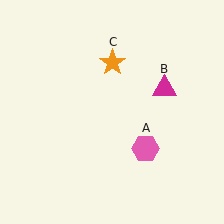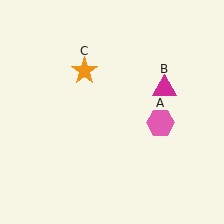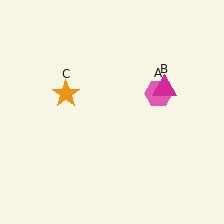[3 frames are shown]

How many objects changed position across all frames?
2 objects changed position: pink hexagon (object A), orange star (object C).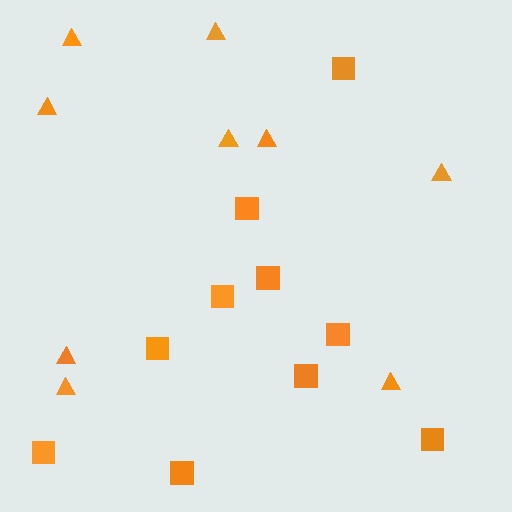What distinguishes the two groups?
There are 2 groups: one group of triangles (9) and one group of squares (10).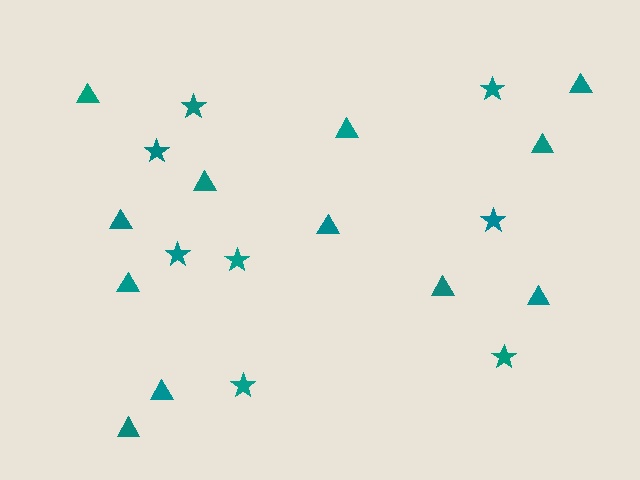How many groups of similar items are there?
There are 2 groups: one group of triangles (12) and one group of stars (8).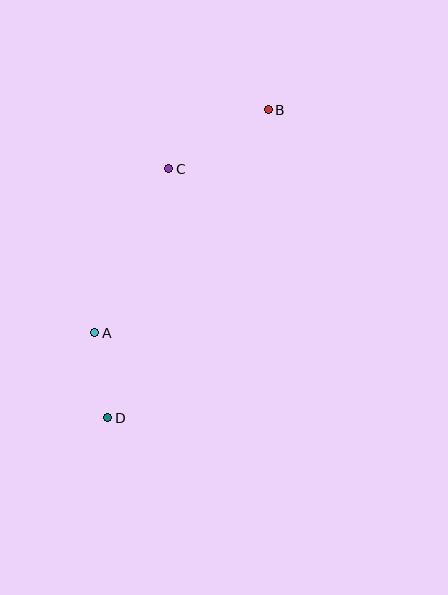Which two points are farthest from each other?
Points B and D are farthest from each other.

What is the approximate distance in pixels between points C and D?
The distance between C and D is approximately 256 pixels.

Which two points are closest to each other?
Points A and D are closest to each other.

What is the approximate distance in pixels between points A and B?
The distance between A and B is approximately 283 pixels.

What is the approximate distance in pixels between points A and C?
The distance between A and C is approximately 180 pixels.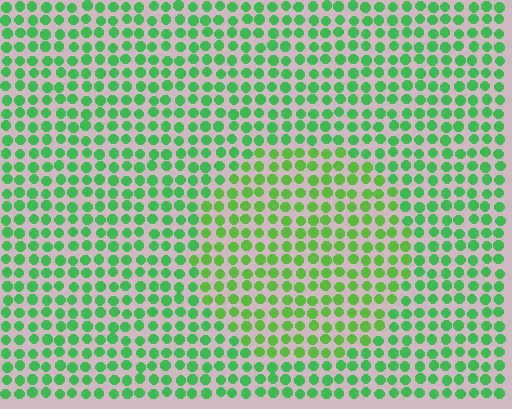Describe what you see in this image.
The image is filled with small green elements in a uniform arrangement. A circle-shaped region is visible where the elements are tinted to a slightly different hue, forming a subtle color boundary.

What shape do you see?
I see a circle.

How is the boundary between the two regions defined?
The boundary is defined purely by a slight shift in hue (about 25 degrees). Spacing, size, and orientation are identical on both sides.